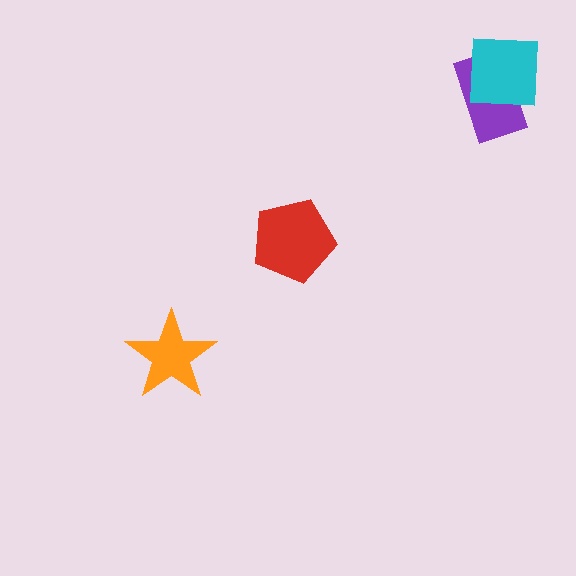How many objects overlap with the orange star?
0 objects overlap with the orange star.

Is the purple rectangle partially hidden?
Yes, it is partially covered by another shape.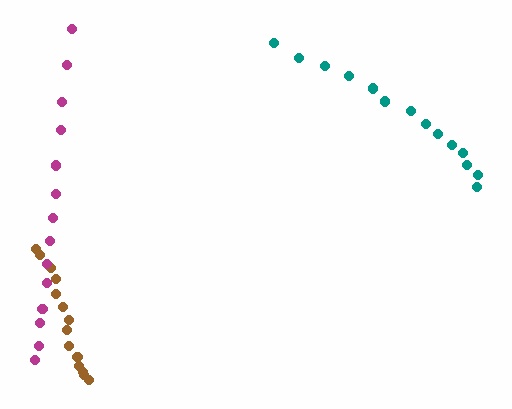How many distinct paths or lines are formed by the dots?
There are 3 distinct paths.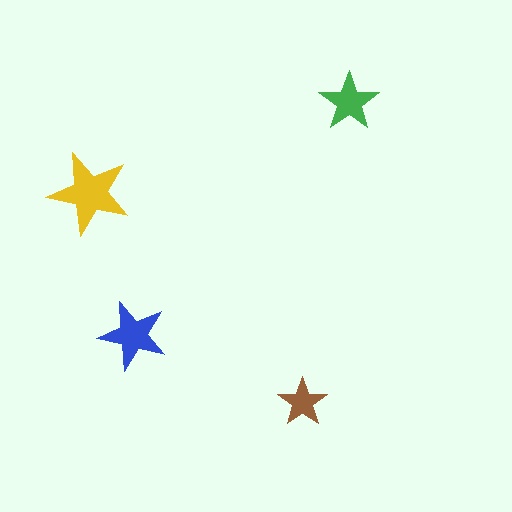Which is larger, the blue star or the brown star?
The blue one.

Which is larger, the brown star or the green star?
The green one.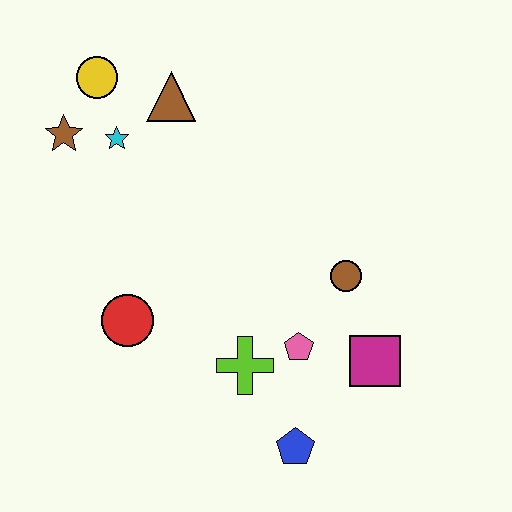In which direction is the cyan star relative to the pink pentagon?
The cyan star is above the pink pentagon.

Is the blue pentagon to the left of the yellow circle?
No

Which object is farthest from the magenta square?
The yellow circle is farthest from the magenta square.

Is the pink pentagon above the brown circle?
No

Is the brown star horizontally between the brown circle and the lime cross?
No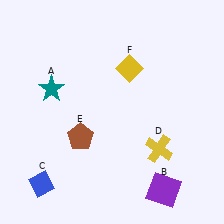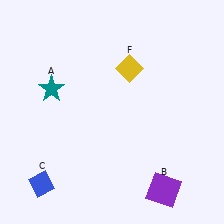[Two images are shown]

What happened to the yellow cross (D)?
The yellow cross (D) was removed in Image 2. It was in the bottom-right area of Image 1.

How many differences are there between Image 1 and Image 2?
There are 2 differences between the two images.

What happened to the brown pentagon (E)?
The brown pentagon (E) was removed in Image 2. It was in the bottom-left area of Image 1.